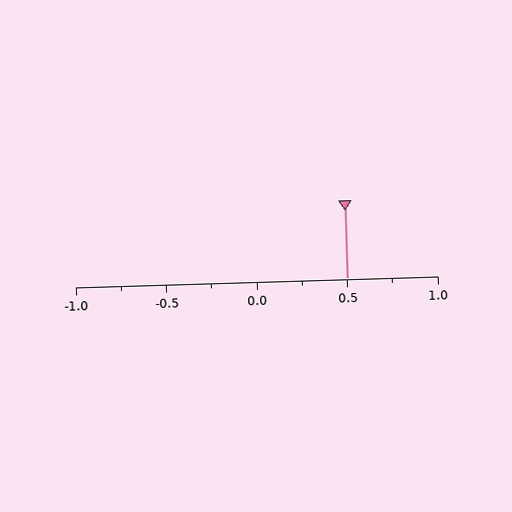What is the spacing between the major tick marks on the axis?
The major ticks are spaced 0.5 apart.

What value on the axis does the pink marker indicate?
The marker indicates approximately 0.5.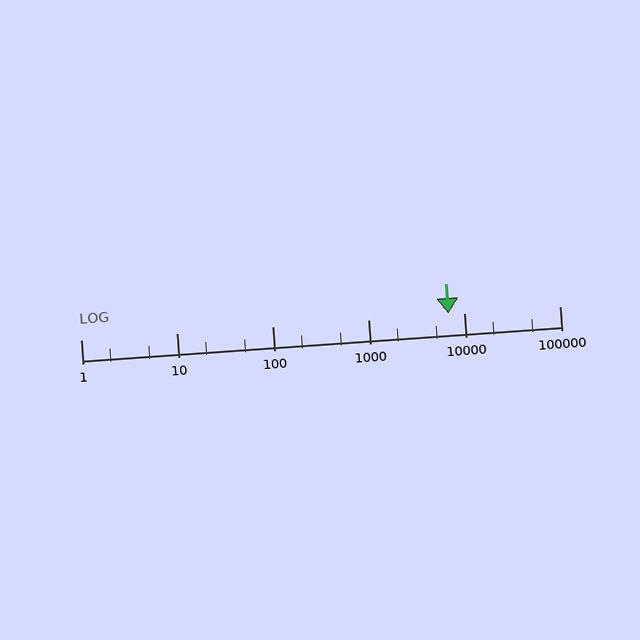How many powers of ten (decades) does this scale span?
The scale spans 5 decades, from 1 to 100000.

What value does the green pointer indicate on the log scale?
The pointer indicates approximately 6900.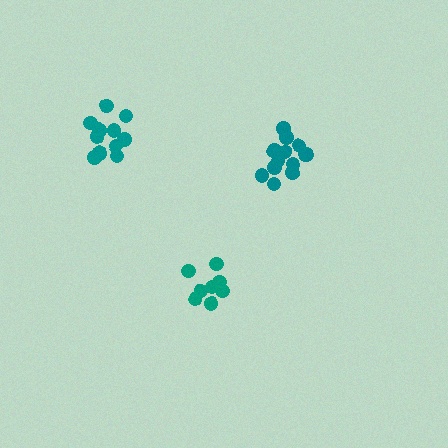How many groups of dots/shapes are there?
There are 3 groups.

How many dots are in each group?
Group 1: 11 dots, Group 2: 8 dots, Group 3: 13 dots (32 total).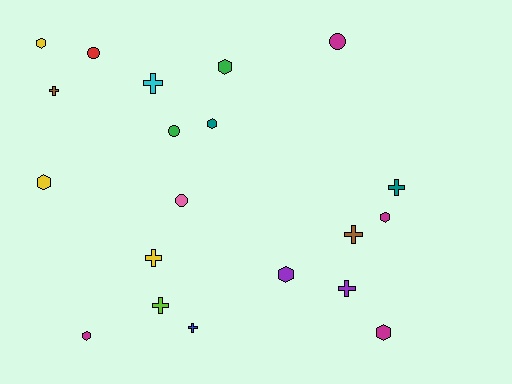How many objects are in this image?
There are 20 objects.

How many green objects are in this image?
There are 2 green objects.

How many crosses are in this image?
There are 8 crosses.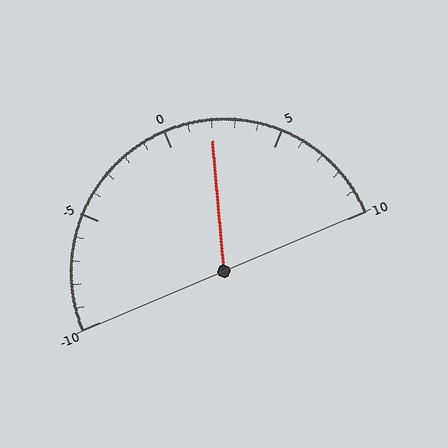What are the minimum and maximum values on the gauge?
The gauge ranges from -10 to 10.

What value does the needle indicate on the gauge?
The needle indicates approximately 2.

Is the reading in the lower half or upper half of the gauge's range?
The reading is in the upper half of the range (-10 to 10).